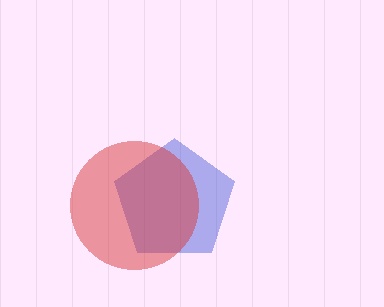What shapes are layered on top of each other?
The layered shapes are: a blue pentagon, a red circle.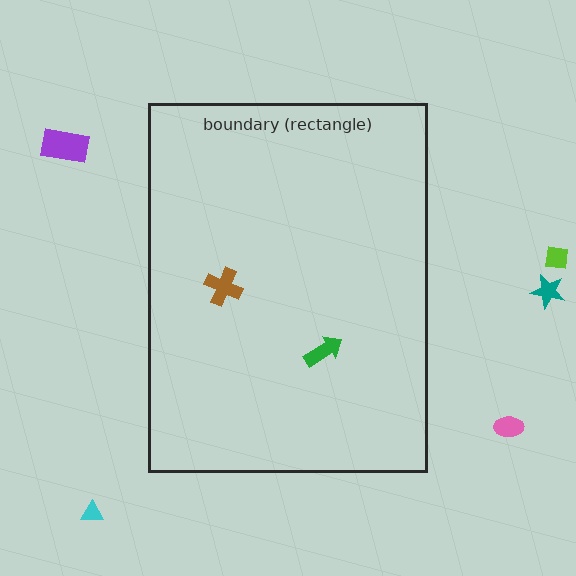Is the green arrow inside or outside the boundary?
Inside.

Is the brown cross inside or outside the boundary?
Inside.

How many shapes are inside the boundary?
2 inside, 5 outside.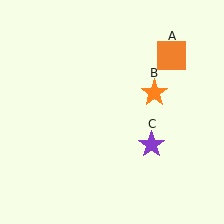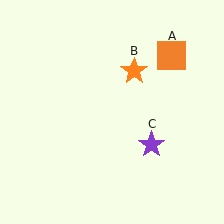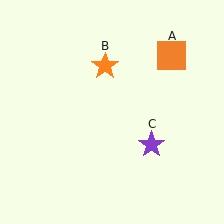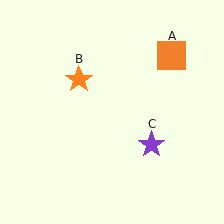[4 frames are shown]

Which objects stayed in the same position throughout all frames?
Orange square (object A) and purple star (object C) remained stationary.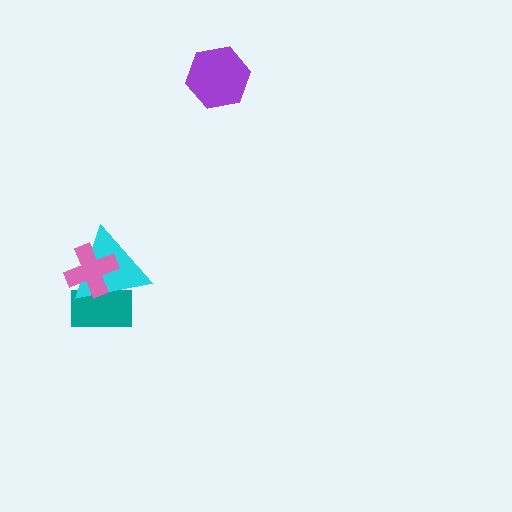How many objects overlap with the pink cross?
2 objects overlap with the pink cross.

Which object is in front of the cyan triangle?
The pink cross is in front of the cyan triangle.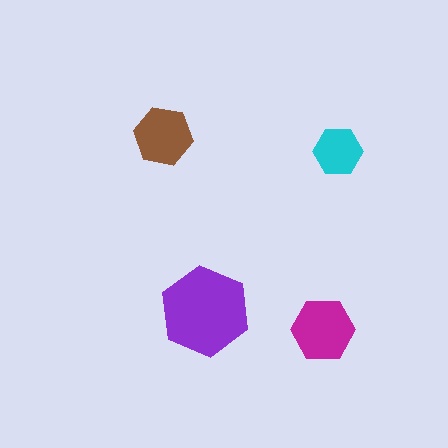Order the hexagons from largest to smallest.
the purple one, the magenta one, the brown one, the cyan one.